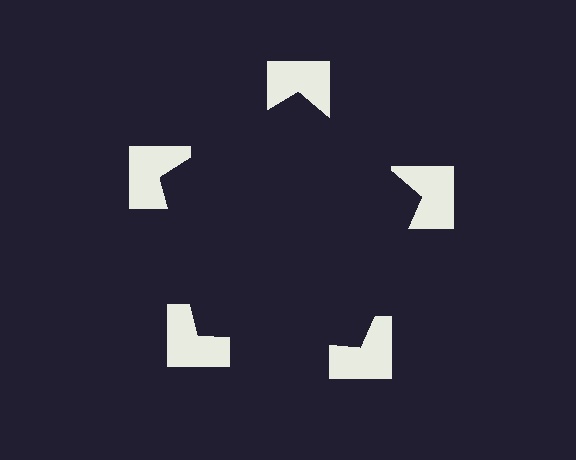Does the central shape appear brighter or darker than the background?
It typically appears slightly darker than the background, even though no actual brightness change is drawn.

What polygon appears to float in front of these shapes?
An illusory pentagon — its edges are inferred from the aligned wedge cuts in the notched squares, not physically drawn.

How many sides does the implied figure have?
5 sides.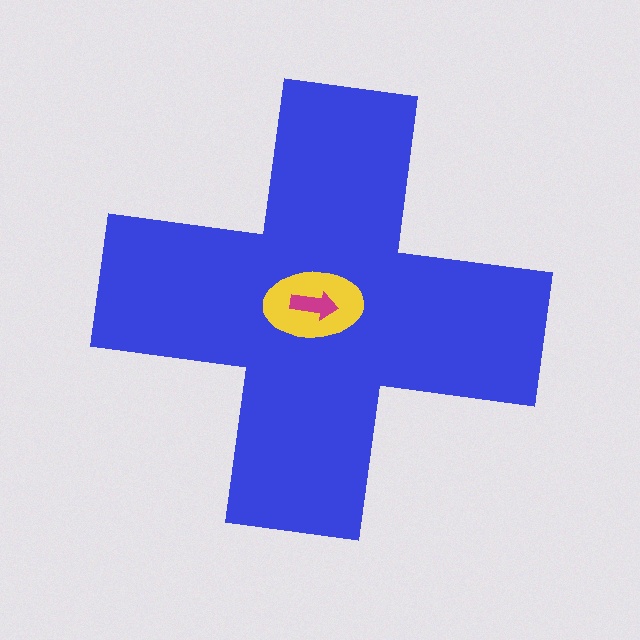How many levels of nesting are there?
3.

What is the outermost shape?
The blue cross.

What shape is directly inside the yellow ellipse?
The magenta arrow.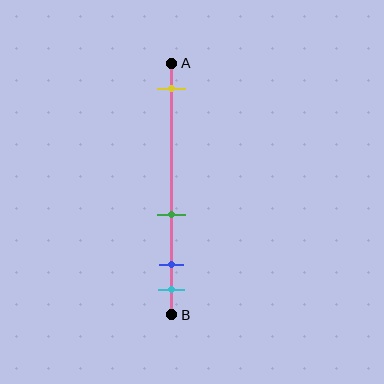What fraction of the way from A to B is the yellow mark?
The yellow mark is approximately 10% (0.1) of the way from A to B.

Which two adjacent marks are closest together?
The blue and cyan marks are the closest adjacent pair.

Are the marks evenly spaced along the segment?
No, the marks are not evenly spaced.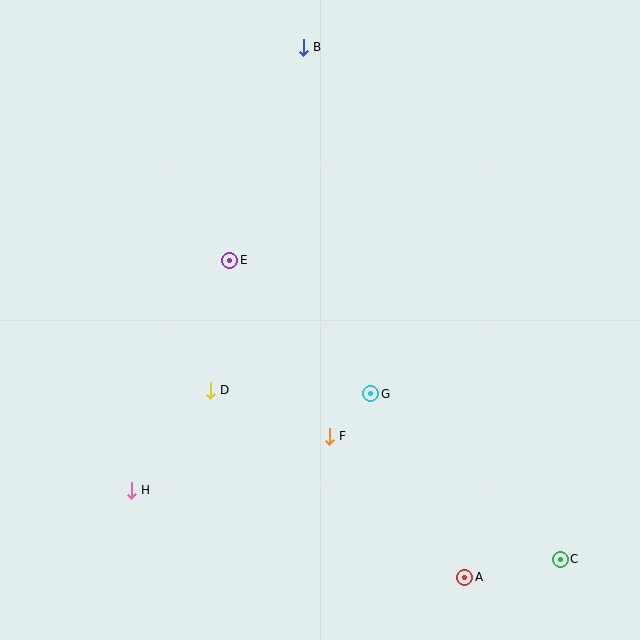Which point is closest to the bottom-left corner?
Point H is closest to the bottom-left corner.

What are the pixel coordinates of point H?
Point H is at (131, 490).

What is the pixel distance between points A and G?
The distance between A and G is 206 pixels.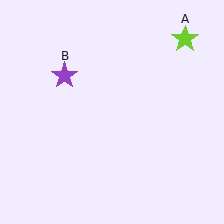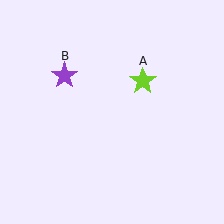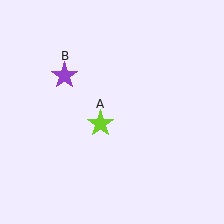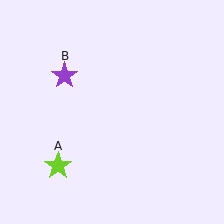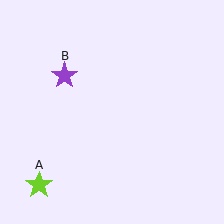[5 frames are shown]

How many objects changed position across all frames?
1 object changed position: lime star (object A).